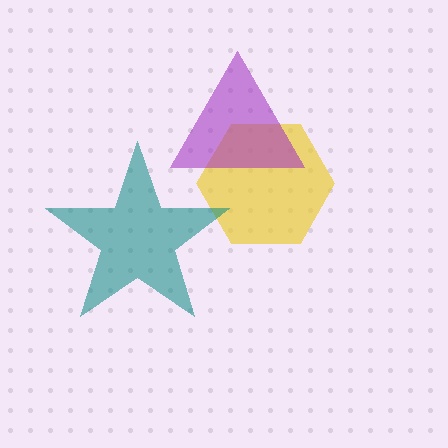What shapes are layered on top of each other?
The layered shapes are: a yellow hexagon, a teal star, a purple triangle.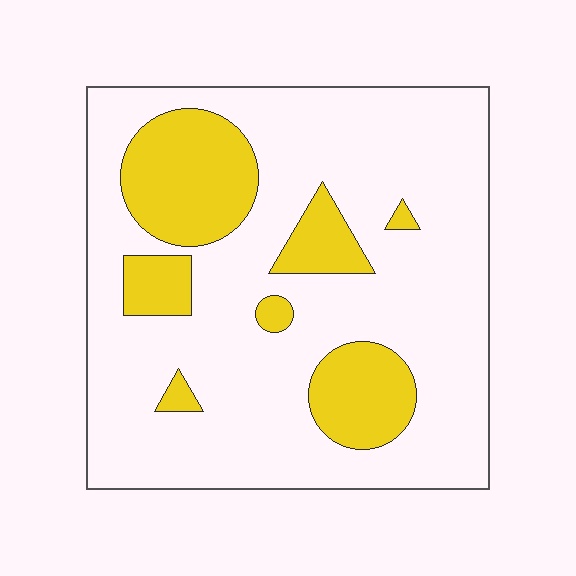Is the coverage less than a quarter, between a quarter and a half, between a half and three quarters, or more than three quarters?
Less than a quarter.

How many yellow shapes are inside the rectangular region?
7.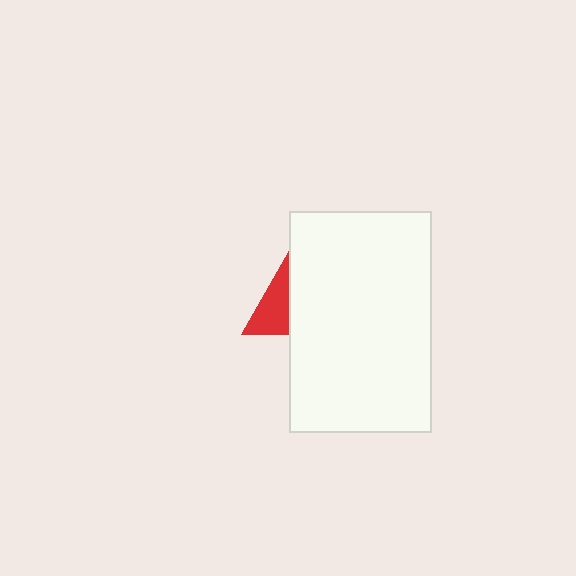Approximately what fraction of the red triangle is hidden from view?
Roughly 63% of the red triangle is hidden behind the white rectangle.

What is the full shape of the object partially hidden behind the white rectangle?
The partially hidden object is a red triangle.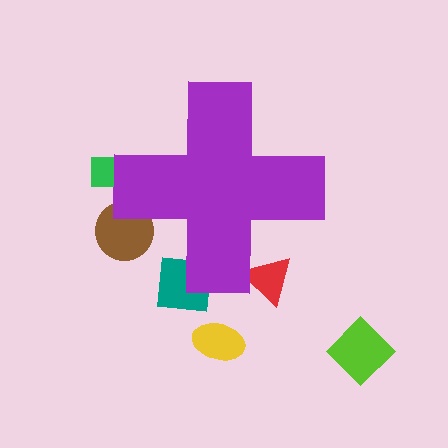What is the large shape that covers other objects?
A purple cross.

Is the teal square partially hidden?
Yes, the teal square is partially hidden behind the purple cross.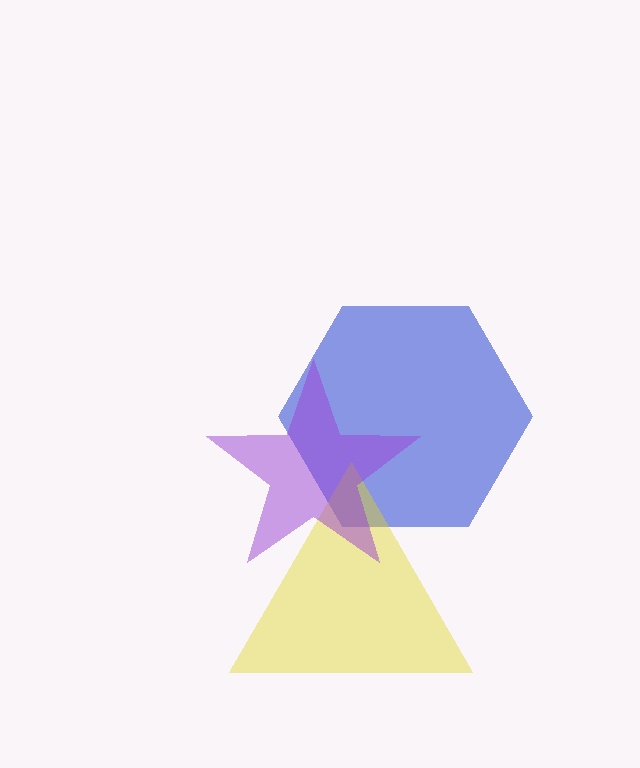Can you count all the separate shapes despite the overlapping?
Yes, there are 3 separate shapes.